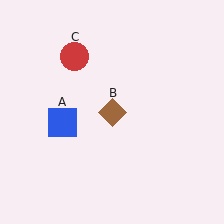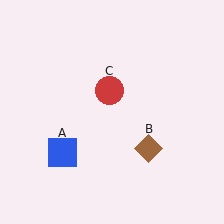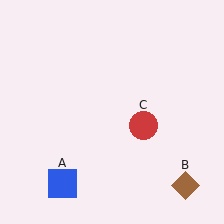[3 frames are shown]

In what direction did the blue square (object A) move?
The blue square (object A) moved down.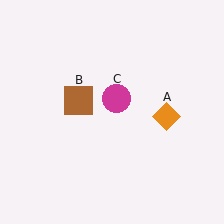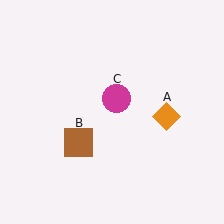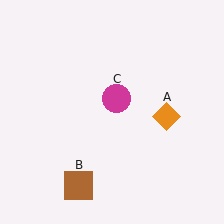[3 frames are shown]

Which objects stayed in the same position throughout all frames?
Orange diamond (object A) and magenta circle (object C) remained stationary.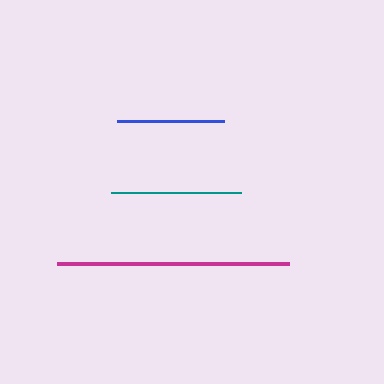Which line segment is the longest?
The magenta line is the longest at approximately 232 pixels.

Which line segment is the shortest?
The blue line is the shortest at approximately 107 pixels.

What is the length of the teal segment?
The teal segment is approximately 130 pixels long.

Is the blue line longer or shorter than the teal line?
The teal line is longer than the blue line.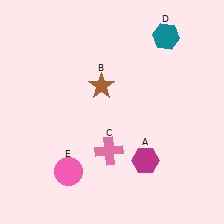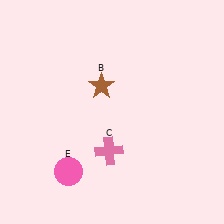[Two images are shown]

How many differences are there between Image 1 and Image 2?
There are 2 differences between the two images.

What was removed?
The magenta hexagon (A), the teal hexagon (D) were removed in Image 2.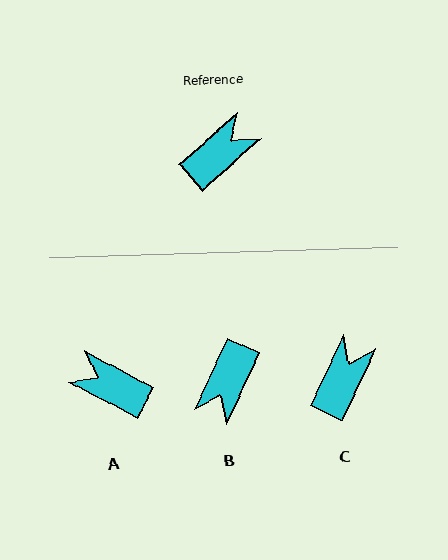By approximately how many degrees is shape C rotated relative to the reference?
Approximately 23 degrees counter-clockwise.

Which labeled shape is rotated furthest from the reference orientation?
B, about 157 degrees away.